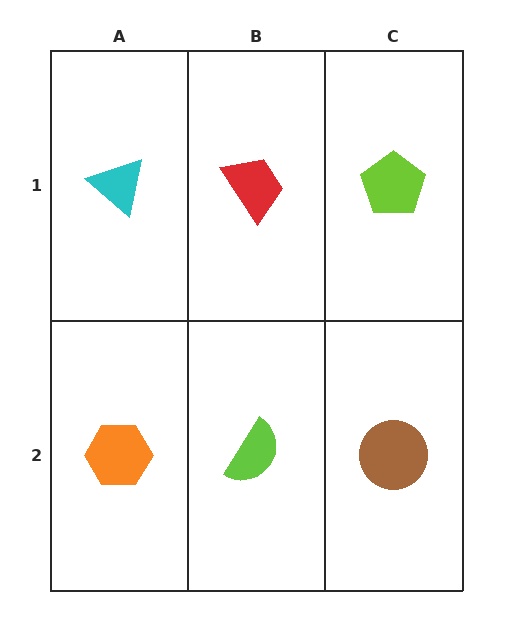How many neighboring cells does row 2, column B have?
3.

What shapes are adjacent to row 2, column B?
A red trapezoid (row 1, column B), an orange hexagon (row 2, column A), a brown circle (row 2, column C).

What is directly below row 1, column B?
A lime semicircle.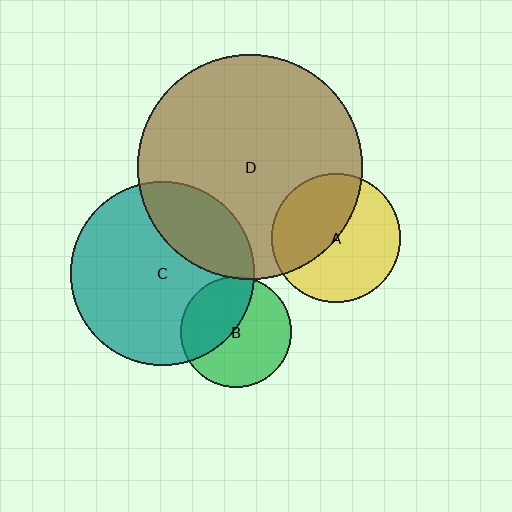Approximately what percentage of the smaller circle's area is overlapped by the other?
Approximately 40%.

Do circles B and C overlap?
Yes.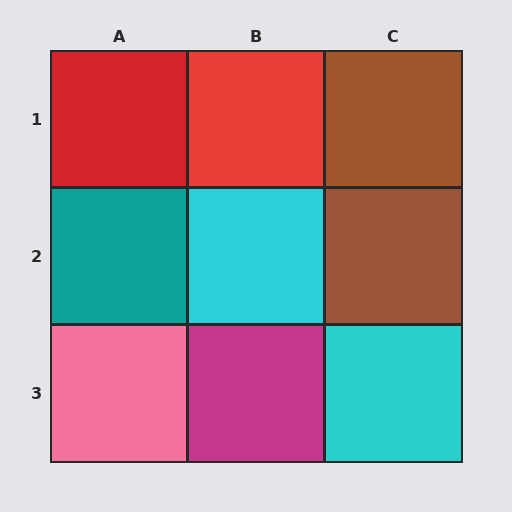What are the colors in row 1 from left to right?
Red, red, brown.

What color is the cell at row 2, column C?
Brown.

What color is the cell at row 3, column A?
Pink.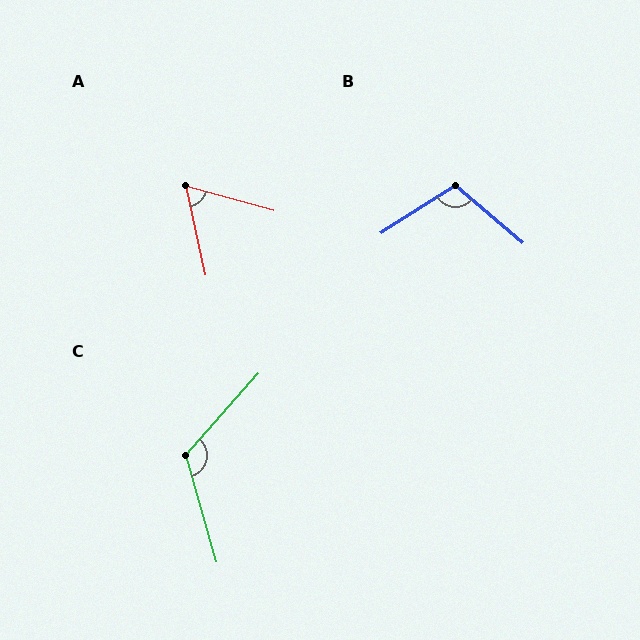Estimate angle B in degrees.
Approximately 107 degrees.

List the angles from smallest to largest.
A (62°), B (107°), C (122°).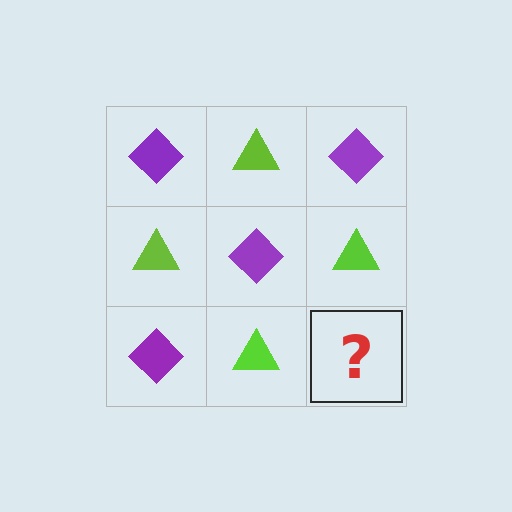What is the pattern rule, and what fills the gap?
The rule is that it alternates purple diamond and lime triangle in a checkerboard pattern. The gap should be filled with a purple diamond.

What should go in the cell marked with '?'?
The missing cell should contain a purple diamond.